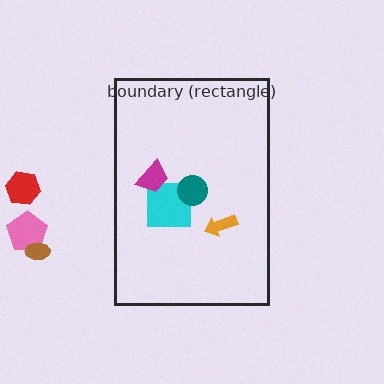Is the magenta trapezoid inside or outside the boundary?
Inside.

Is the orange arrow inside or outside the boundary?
Inside.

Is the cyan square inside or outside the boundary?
Inside.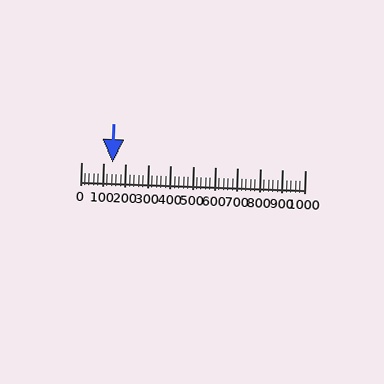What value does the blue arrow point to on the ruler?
The blue arrow points to approximately 140.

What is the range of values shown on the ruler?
The ruler shows values from 0 to 1000.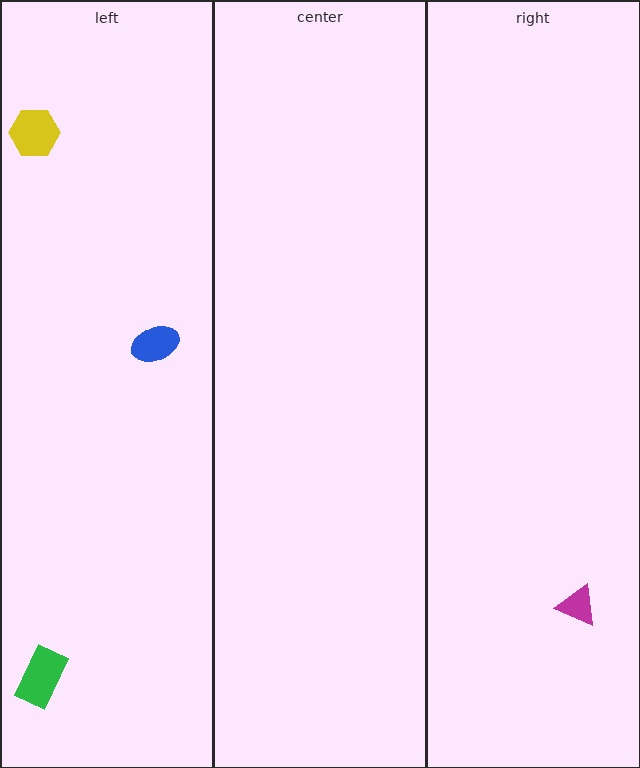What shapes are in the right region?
The magenta triangle.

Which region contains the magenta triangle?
The right region.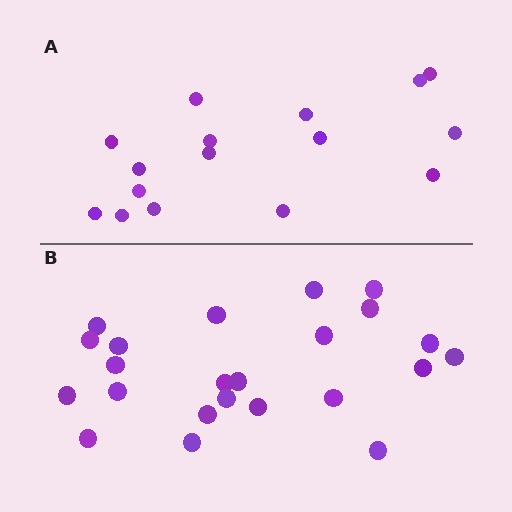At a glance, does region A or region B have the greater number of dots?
Region B (the bottom region) has more dots.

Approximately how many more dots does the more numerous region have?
Region B has roughly 8 or so more dots than region A.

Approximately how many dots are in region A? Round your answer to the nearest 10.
About 20 dots. (The exact count is 16, which rounds to 20.)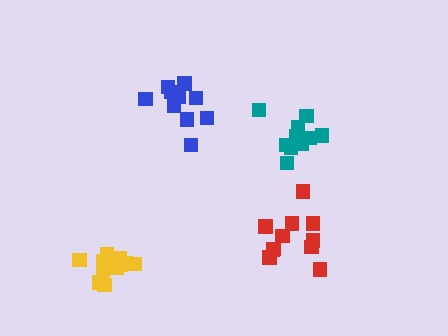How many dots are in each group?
Group 1: 10 dots, Group 2: 11 dots, Group 3: 11 dots, Group 4: 10 dots (42 total).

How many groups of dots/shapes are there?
There are 4 groups.